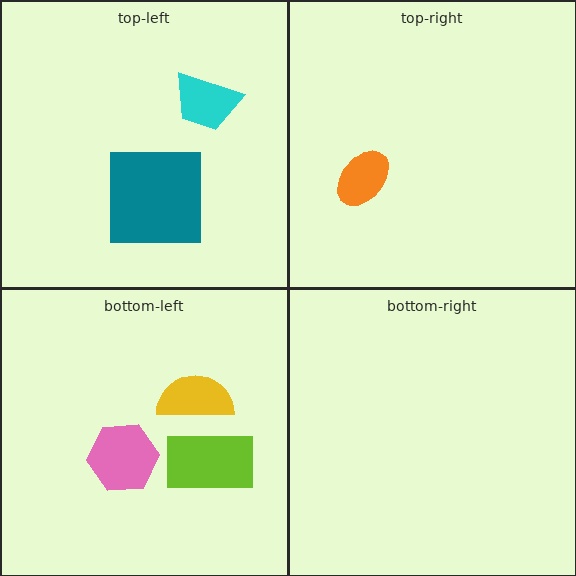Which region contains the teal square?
The top-left region.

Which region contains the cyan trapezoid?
The top-left region.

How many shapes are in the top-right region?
1.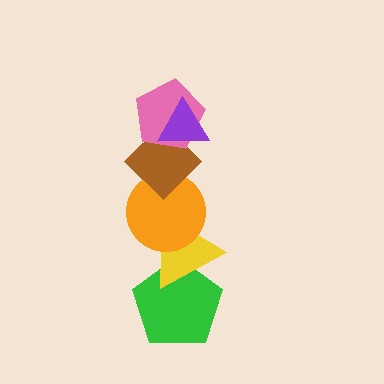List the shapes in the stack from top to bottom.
From top to bottom: the purple triangle, the pink pentagon, the brown diamond, the orange circle, the yellow triangle, the green pentagon.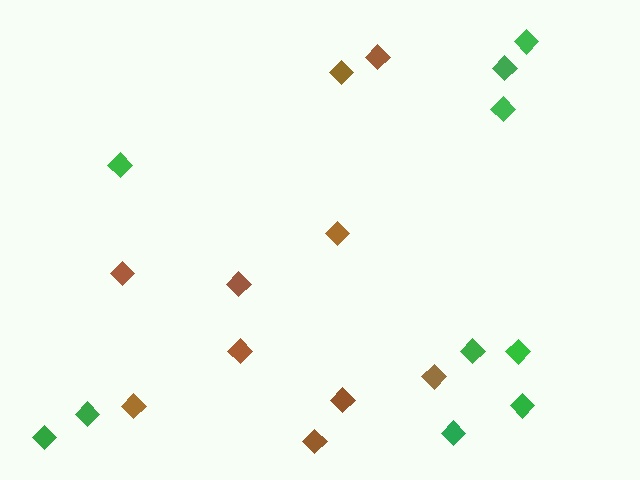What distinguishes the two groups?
There are 2 groups: one group of brown diamonds (10) and one group of green diamonds (10).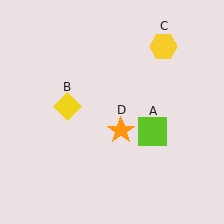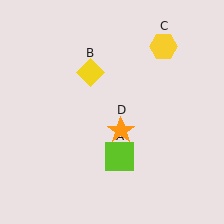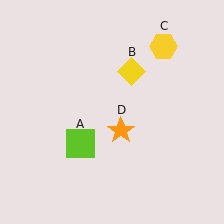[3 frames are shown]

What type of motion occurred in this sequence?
The lime square (object A), yellow diamond (object B) rotated clockwise around the center of the scene.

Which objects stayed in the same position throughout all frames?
Yellow hexagon (object C) and orange star (object D) remained stationary.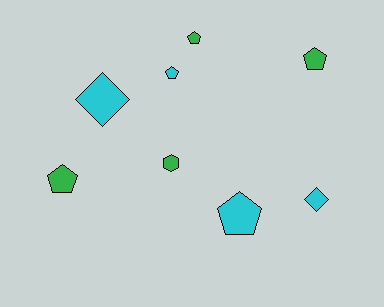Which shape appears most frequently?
Pentagon, with 5 objects.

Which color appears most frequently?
Green, with 4 objects.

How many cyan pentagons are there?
There are 2 cyan pentagons.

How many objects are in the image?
There are 8 objects.